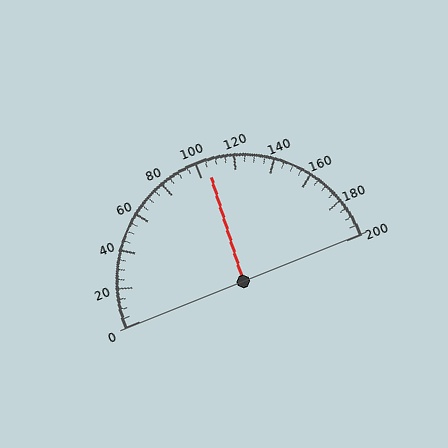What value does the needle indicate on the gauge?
The needle indicates approximately 105.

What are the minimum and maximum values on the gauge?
The gauge ranges from 0 to 200.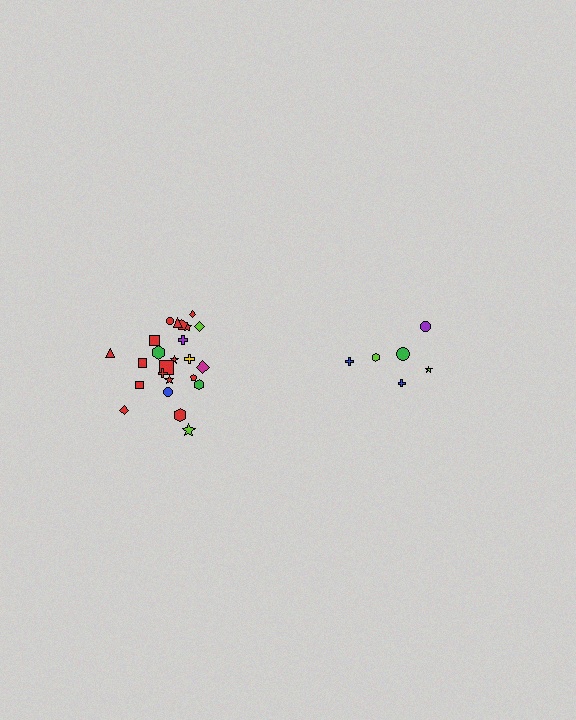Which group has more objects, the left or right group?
The left group.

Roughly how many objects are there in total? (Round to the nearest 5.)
Roughly 30 objects in total.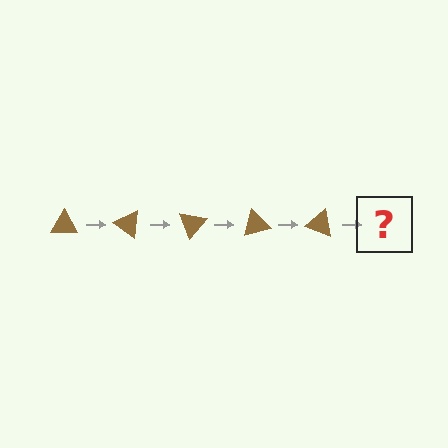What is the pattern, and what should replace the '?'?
The pattern is that the triangle rotates 35 degrees each step. The '?' should be a brown triangle rotated 175 degrees.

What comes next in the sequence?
The next element should be a brown triangle rotated 175 degrees.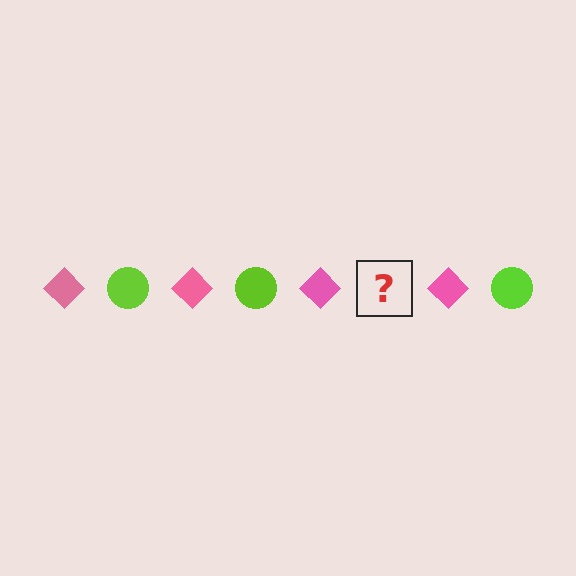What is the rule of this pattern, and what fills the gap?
The rule is that the pattern alternates between pink diamond and lime circle. The gap should be filled with a lime circle.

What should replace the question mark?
The question mark should be replaced with a lime circle.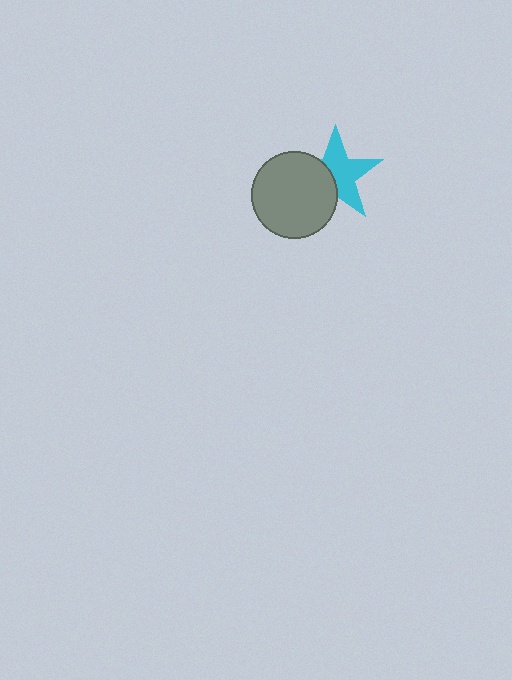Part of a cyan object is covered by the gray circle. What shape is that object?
It is a star.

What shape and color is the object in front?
The object in front is a gray circle.